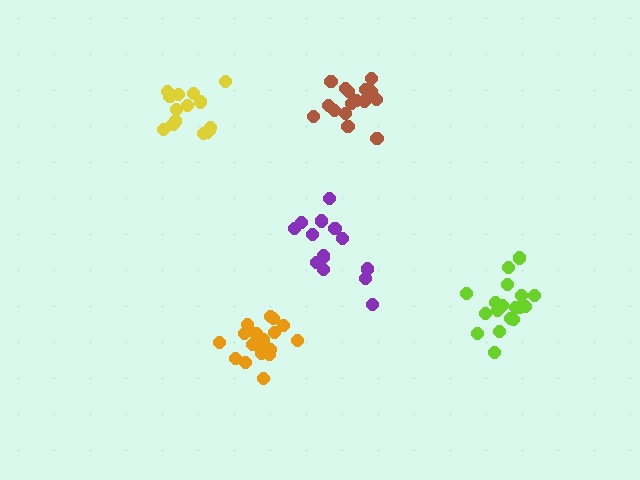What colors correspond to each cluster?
The clusters are colored: lime, yellow, brown, purple, orange.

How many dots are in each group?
Group 1: 18 dots, Group 2: 15 dots, Group 3: 16 dots, Group 4: 15 dots, Group 5: 18 dots (82 total).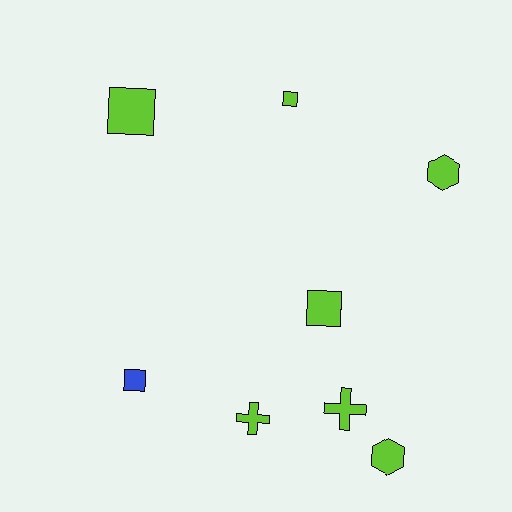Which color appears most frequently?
Lime, with 7 objects.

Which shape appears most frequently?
Square, with 4 objects.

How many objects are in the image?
There are 8 objects.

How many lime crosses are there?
There are 2 lime crosses.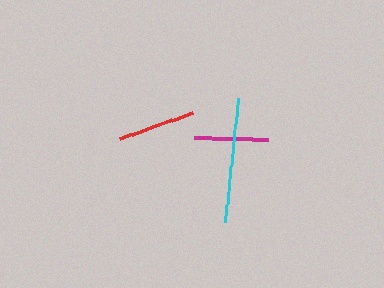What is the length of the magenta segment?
The magenta segment is approximately 74 pixels long.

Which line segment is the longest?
The cyan line is the longest at approximately 125 pixels.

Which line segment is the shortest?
The magenta line is the shortest at approximately 74 pixels.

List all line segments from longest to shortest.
From longest to shortest: cyan, red, magenta.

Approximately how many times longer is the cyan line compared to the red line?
The cyan line is approximately 1.6 times the length of the red line.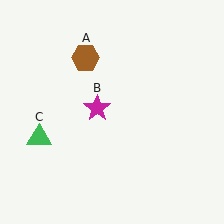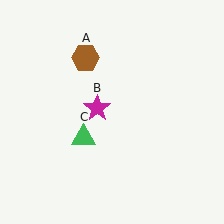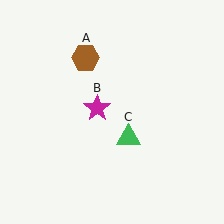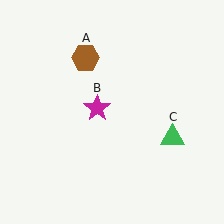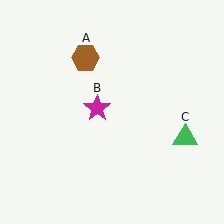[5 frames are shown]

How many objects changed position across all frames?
1 object changed position: green triangle (object C).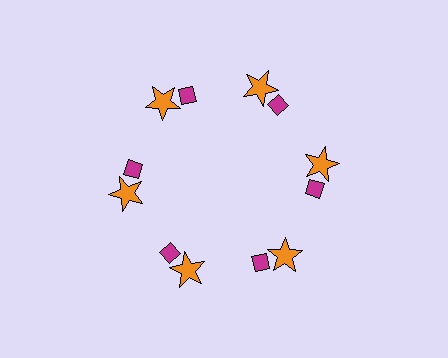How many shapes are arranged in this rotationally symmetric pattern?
There are 12 shapes, arranged in 6 groups of 2.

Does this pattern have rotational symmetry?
Yes, this pattern has 6-fold rotational symmetry. It looks the same after rotating 60 degrees around the center.